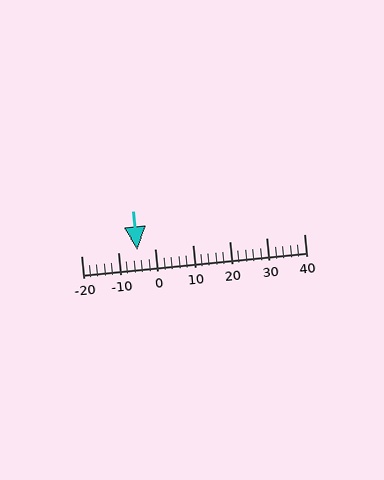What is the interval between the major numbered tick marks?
The major tick marks are spaced 10 units apart.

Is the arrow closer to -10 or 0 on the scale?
The arrow is closer to 0.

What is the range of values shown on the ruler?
The ruler shows values from -20 to 40.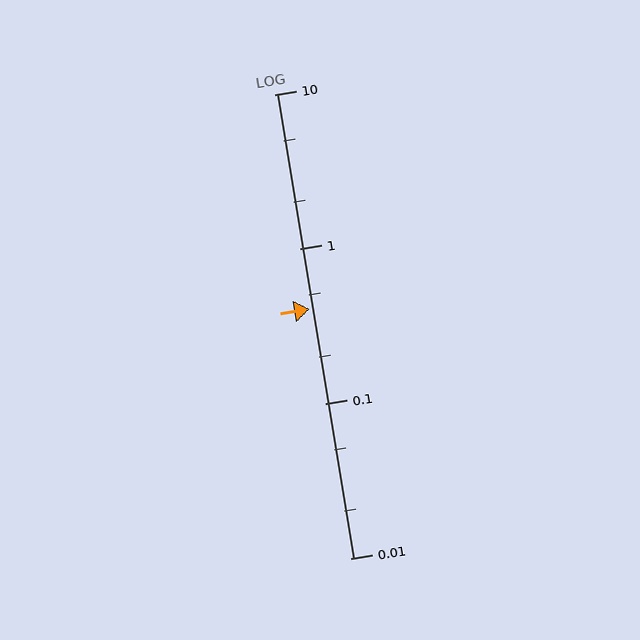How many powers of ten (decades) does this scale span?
The scale spans 3 decades, from 0.01 to 10.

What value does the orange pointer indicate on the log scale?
The pointer indicates approximately 0.41.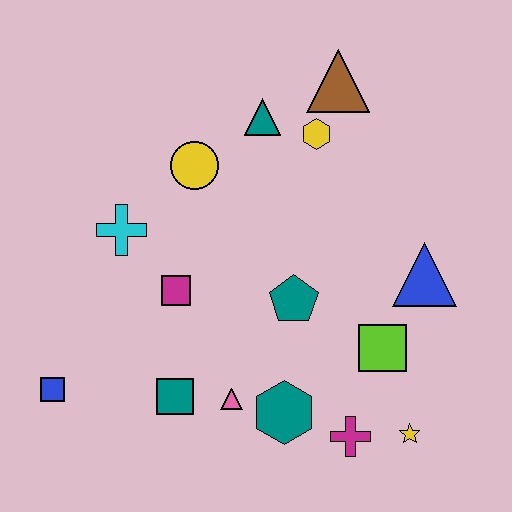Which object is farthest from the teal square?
The brown triangle is farthest from the teal square.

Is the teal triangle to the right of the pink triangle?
Yes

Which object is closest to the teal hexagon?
The pink triangle is closest to the teal hexagon.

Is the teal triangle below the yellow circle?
No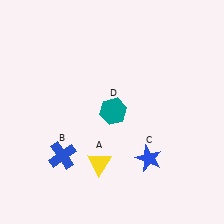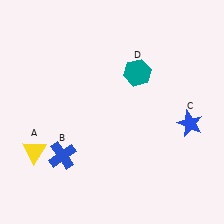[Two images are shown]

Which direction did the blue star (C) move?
The blue star (C) moved right.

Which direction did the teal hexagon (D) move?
The teal hexagon (D) moved up.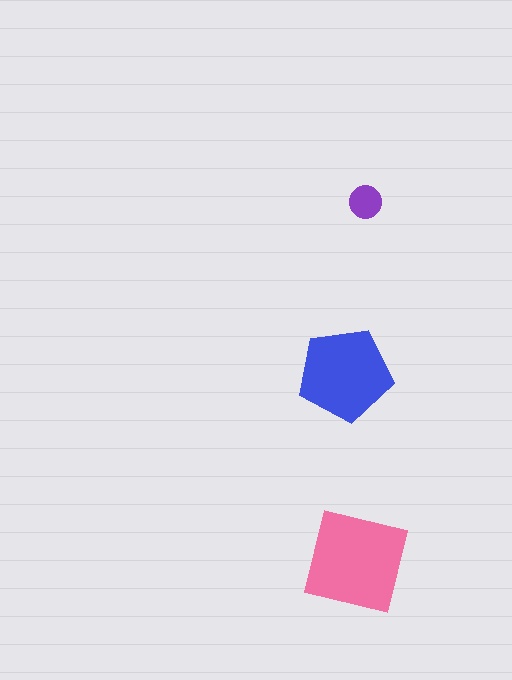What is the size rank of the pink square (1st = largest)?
1st.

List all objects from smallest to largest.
The purple circle, the blue pentagon, the pink square.